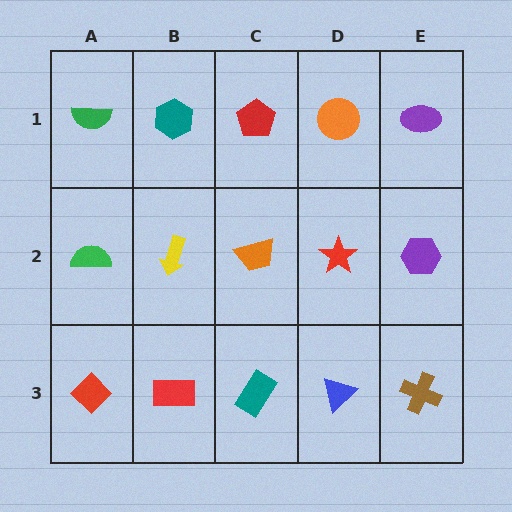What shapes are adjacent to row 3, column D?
A red star (row 2, column D), a teal rectangle (row 3, column C), a brown cross (row 3, column E).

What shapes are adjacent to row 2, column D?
An orange circle (row 1, column D), a blue triangle (row 3, column D), an orange trapezoid (row 2, column C), a purple hexagon (row 2, column E).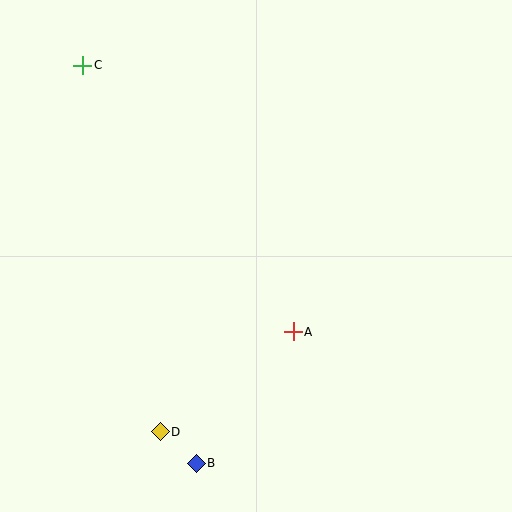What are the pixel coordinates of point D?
Point D is at (160, 432).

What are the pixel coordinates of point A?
Point A is at (293, 332).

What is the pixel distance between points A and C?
The distance between A and C is 340 pixels.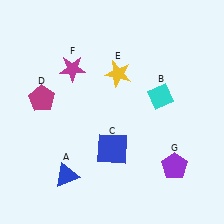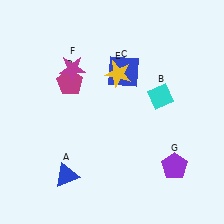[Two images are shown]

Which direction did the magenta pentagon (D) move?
The magenta pentagon (D) moved right.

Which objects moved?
The objects that moved are: the blue square (C), the magenta pentagon (D).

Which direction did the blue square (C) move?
The blue square (C) moved up.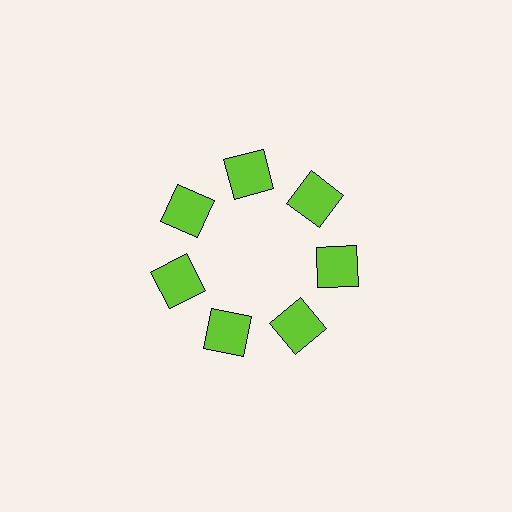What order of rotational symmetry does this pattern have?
This pattern has 7-fold rotational symmetry.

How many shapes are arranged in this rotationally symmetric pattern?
There are 7 shapes, arranged in 7 groups of 1.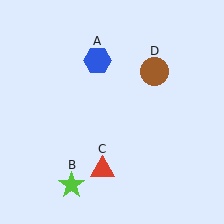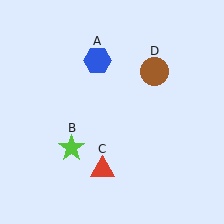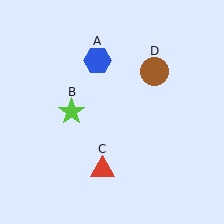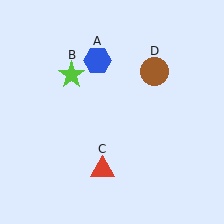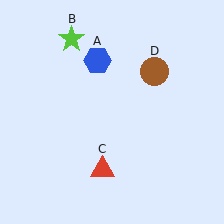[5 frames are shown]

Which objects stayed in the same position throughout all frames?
Blue hexagon (object A) and red triangle (object C) and brown circle (object D) remained stationary.